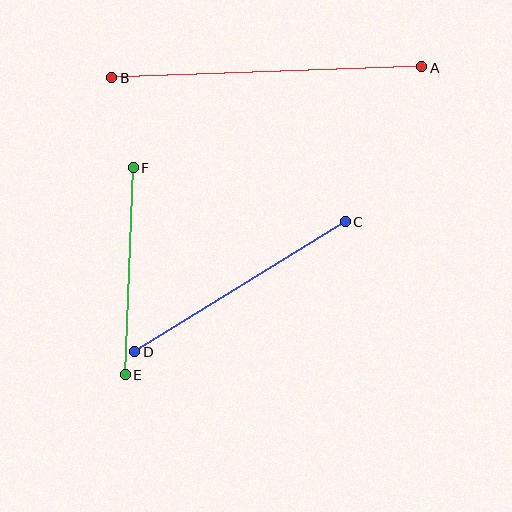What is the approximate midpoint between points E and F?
The midpoint is at approximately (129, 271) pixels.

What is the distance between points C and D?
The distance is approximately 248 pixels.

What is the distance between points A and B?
The distance is approximately 310 pixels.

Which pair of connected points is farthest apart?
Points A and B are farthest apart.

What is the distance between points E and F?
The distance is approximately 207 pixels.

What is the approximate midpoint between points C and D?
The midpoint is at approximately (240, 287) pixels.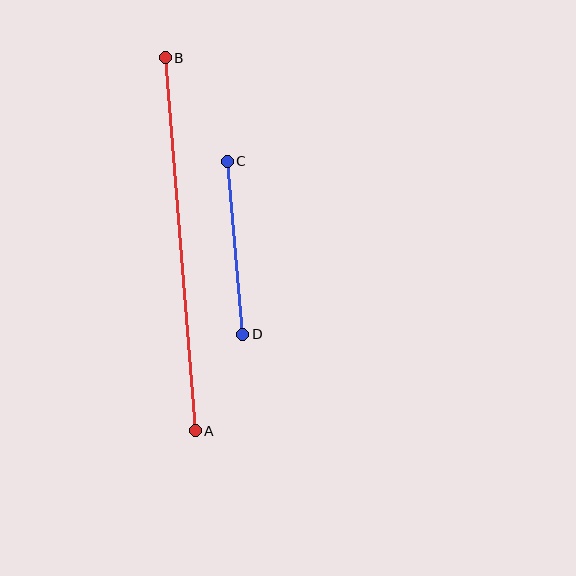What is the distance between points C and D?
The distance is approximately 174 pixels.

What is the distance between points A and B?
The distance is approximately 374 pixels.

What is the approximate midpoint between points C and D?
The midpoint is at approximately (235, 248) pixels.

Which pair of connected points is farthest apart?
Points A and B are farthest apart.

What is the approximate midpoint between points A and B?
The midpoint is at approximately (180, 244) pixels.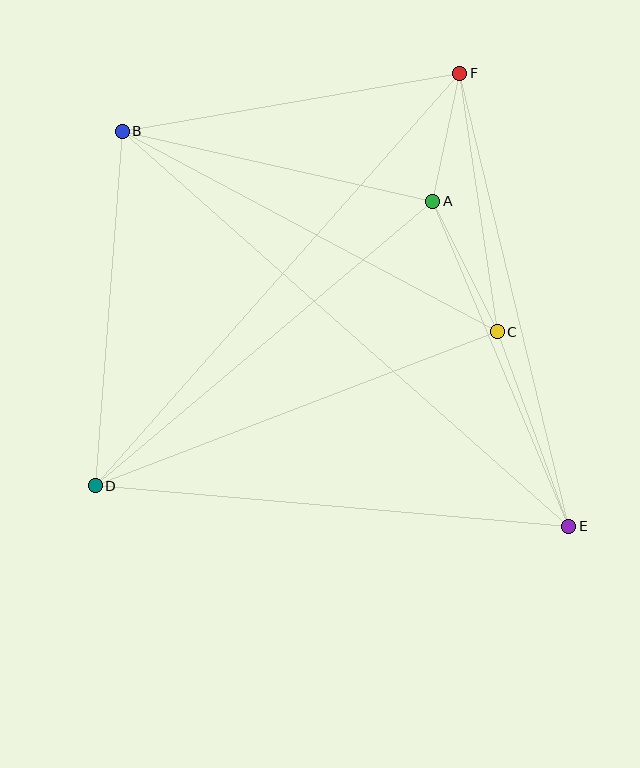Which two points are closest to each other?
Points A and F are closest to each other.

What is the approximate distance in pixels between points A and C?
The distance between A and C is approximately 146 pixels.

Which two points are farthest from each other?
Points B and E are farthest from each other.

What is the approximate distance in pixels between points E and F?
The distance between E and F is approximately 466 pixels.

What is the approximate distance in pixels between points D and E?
The distance between D and E is approximately 475 pixels.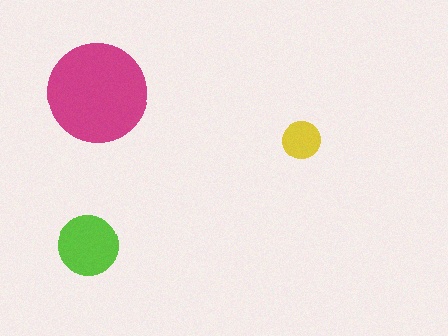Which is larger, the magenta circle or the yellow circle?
The magenta one.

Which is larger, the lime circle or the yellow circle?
The lime one.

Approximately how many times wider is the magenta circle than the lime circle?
About 1.5 times wider.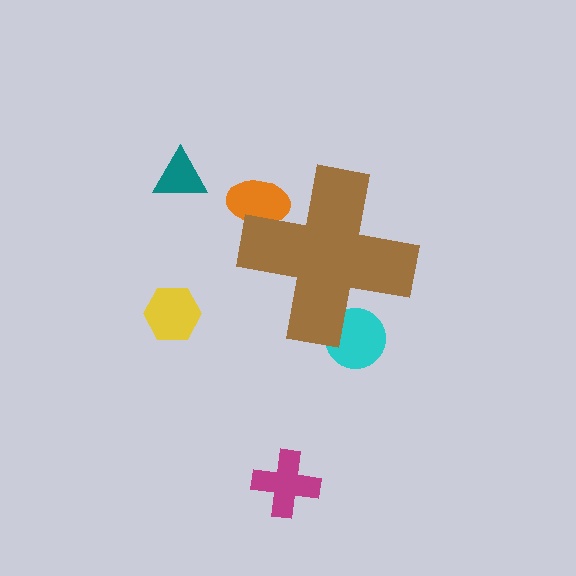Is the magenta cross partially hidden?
No, the magenta cross is fully visible.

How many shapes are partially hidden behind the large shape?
2 shapes are partially hidden.